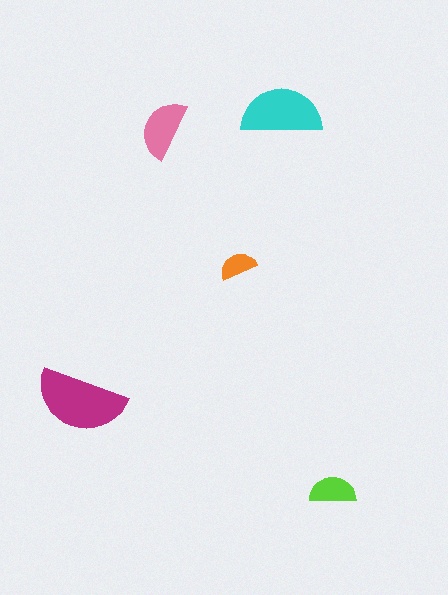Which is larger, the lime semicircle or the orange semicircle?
The lime one.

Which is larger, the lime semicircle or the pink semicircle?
The pink one.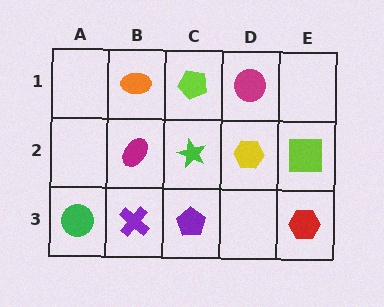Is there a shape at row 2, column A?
No, that cell is empty.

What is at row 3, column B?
A purple cross.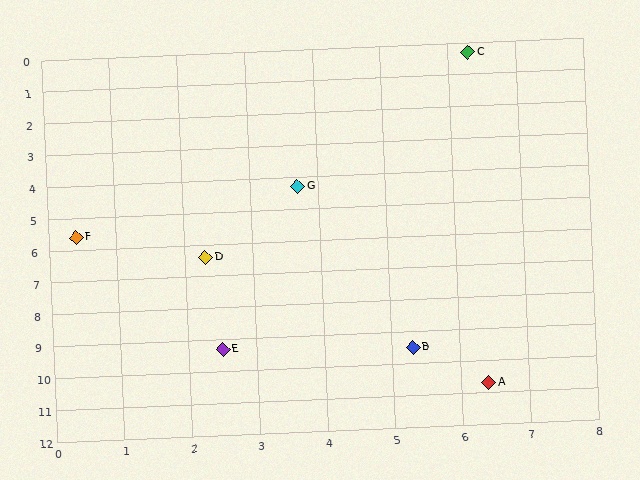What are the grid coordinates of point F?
Point F is at approximately (0.4, 5.6).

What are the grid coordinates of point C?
Point C is at approximately (6.3, 0.3).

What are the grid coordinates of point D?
Point D is at approximately (2.3, 6.4).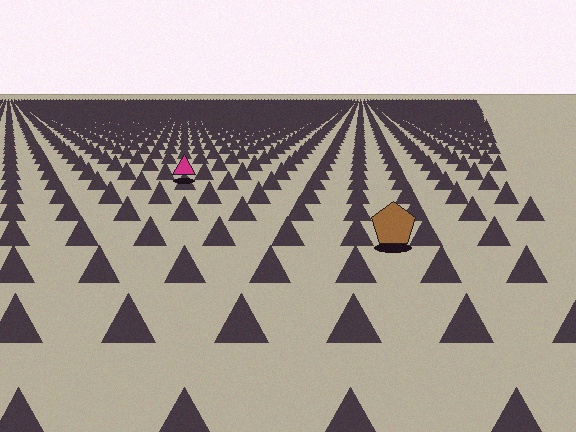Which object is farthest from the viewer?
The magenta triangle is farthest from the viewer. It appears smaller and the ground texture around it is denser.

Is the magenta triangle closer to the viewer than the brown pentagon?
No. The brown pentagon is closer — you can tell from the texture gradient: the ground texture is coarser near it.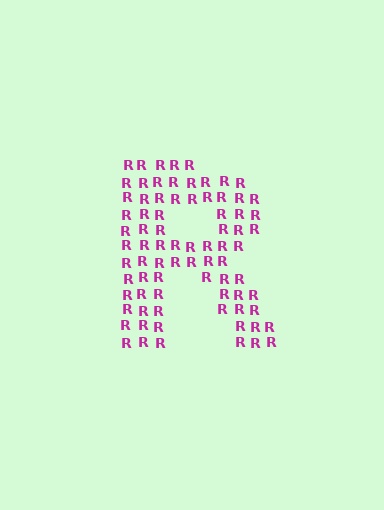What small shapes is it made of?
It is made of small letter R's.